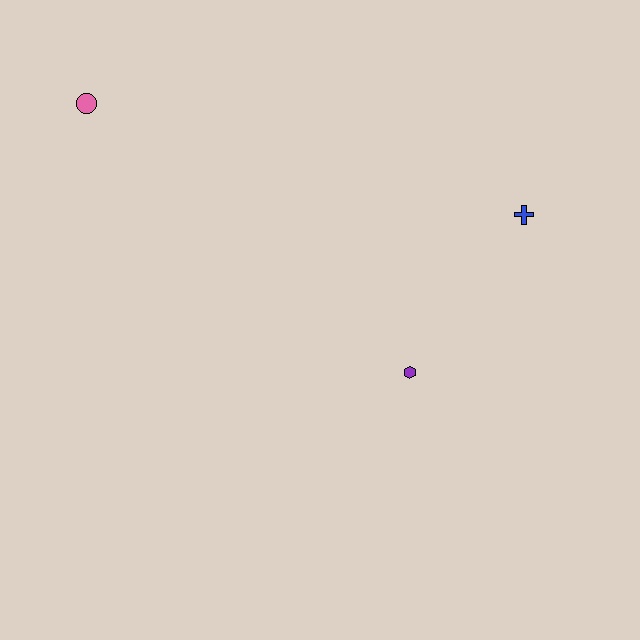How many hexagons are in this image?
There is 1 hexagon.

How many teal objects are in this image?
There are no teal objects.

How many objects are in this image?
There are 3 objects.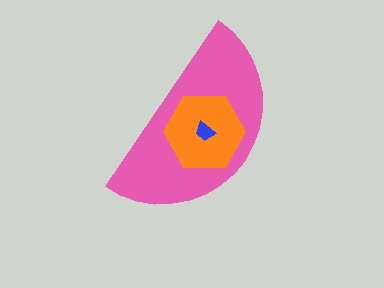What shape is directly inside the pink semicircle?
The orange hexagon.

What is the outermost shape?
The pink semicircle.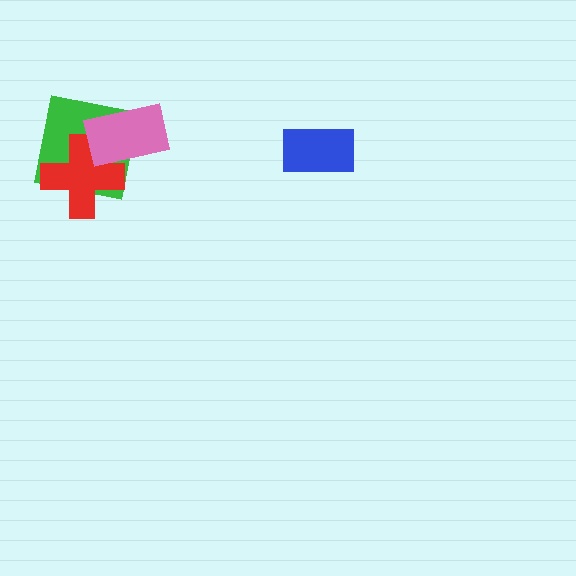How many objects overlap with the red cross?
2 objects overlap with the red cross.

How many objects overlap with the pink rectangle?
2 objects overlap with the pink rectangle.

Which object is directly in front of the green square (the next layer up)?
The red cross is directly in front of the green square.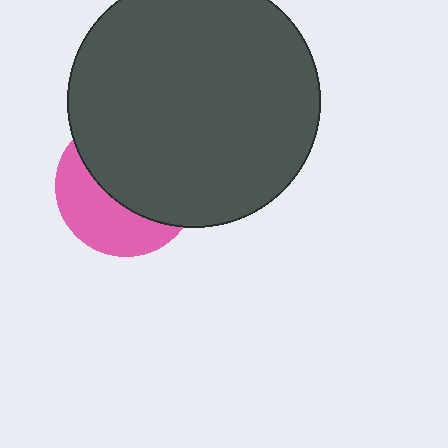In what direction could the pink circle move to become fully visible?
The pink circle could move down. That would shift it out from behind the dark gray circle entirely.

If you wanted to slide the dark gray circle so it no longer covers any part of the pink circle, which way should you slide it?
Slide it up — that is the most direct way to separate the two shapes.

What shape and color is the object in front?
The object in front is a dark gray circle.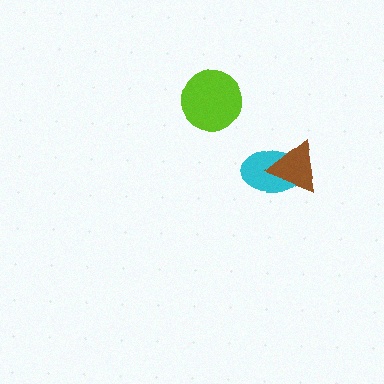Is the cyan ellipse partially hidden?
Yes, it is partially covered by another shape.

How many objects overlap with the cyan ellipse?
1 object overlaps with the cyan ellipse.